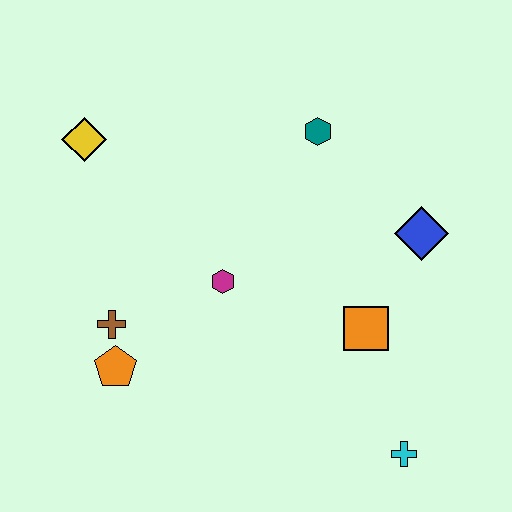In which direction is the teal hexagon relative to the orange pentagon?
The teal hexagon is above the orange pentagon.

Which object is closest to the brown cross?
The orange pentagon is closest to the brown cross.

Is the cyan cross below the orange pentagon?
Yes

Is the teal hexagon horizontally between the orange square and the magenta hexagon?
Yes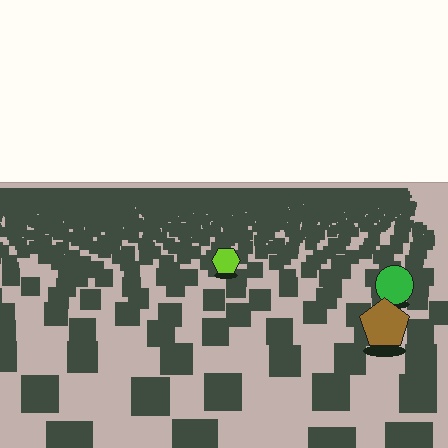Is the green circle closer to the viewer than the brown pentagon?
No. The brown pentagon is closer — you can tell from the texture gradient: the ground texture is coarser near it.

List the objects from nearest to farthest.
From nearest to farthest: the brown pentagon, the green circle, the lime hexagon.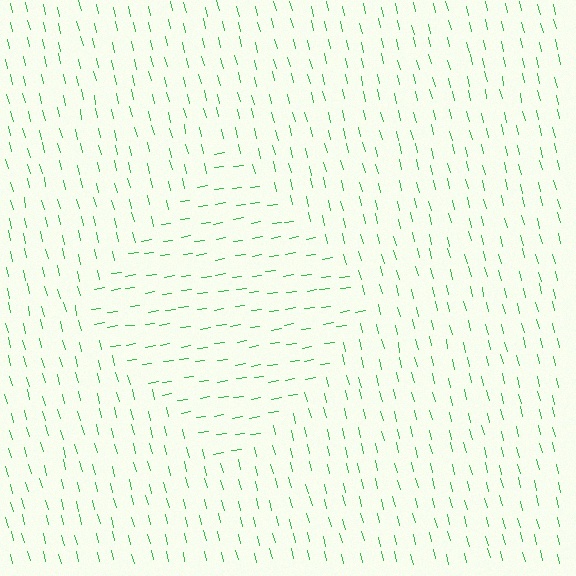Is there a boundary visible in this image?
Yes, there is a texture boundary formed by a change in line orientation.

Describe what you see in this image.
The image is filled with small green line segments. A diamond region in the image has lines oriented differently from the surrounding lines, creating a visible texture boundary.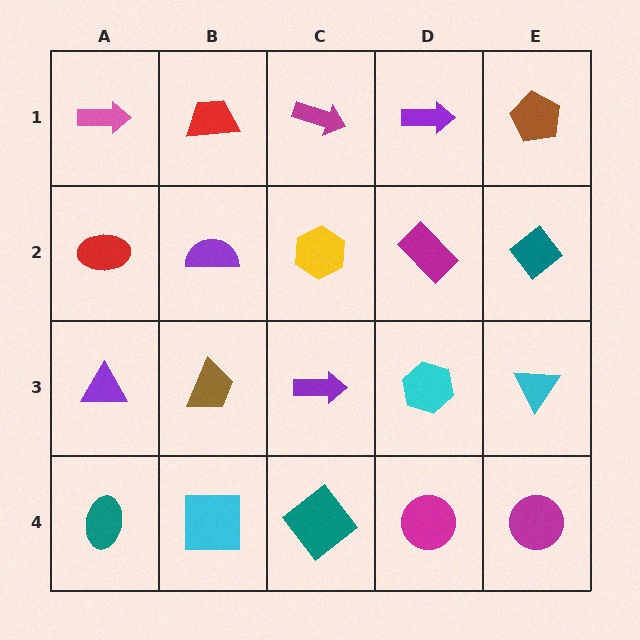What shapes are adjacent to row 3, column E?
A teal diamond (row 2, column E), a magenta circle (row 4, column E), a cyan hexagon (row 3, column D).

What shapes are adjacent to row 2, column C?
A magenta arrow (row 1, column C), a purple arrow (row 3, column C), a purple semicircle (row 2, column B), a magenta rectangle (row 2, column D).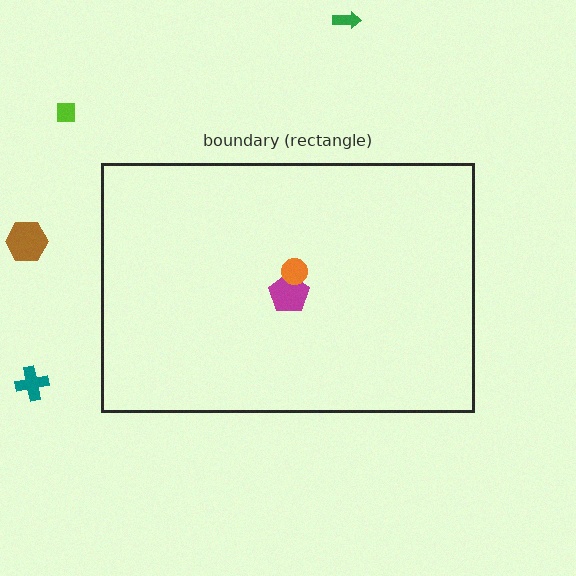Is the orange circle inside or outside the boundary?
Inside.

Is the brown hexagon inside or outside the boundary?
Outside.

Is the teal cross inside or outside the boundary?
Outside.